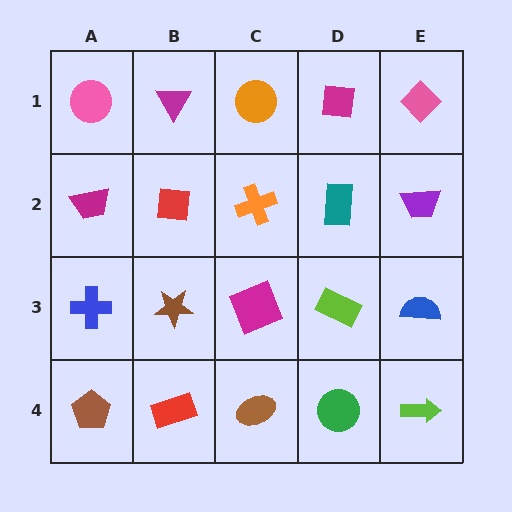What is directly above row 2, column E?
A pink diamond.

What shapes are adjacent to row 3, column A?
A magenta trapezoid (row 2, column A), a brown pentagon (row 4, column A), a brown star (row 3, column B).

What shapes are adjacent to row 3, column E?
A purple trapezoid (row 2, column E), a lime arrow (row 4, column E), a lime rectangle (row 3, column D).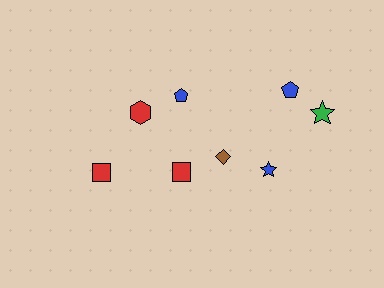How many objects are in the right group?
There are 5 objects.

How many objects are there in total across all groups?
There are 8 objects.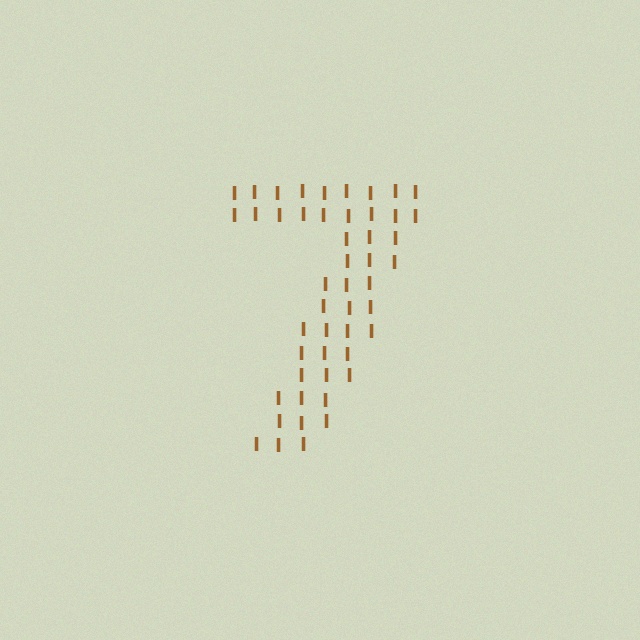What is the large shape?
The large shape is the digit 7.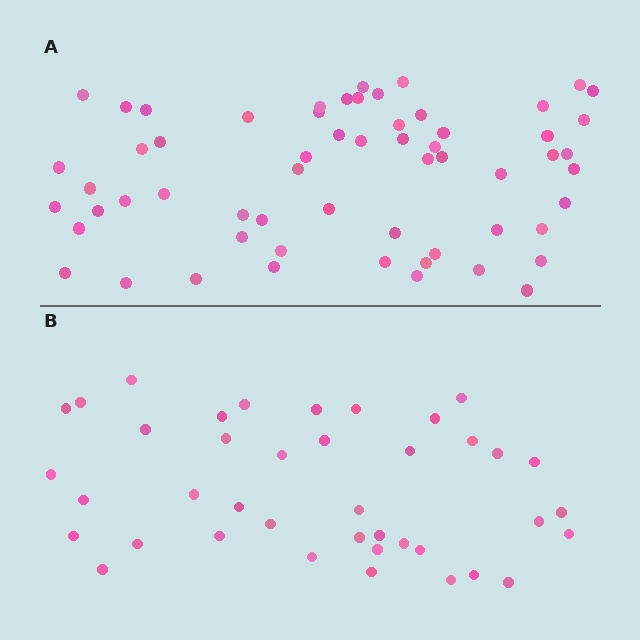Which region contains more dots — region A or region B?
Region A (the top region) has more dots.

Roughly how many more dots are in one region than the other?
Region A has approximately 20 more dots than region B.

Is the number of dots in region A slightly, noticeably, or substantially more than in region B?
Region A has substantially more. The ratio is roughly 1.5 to 1.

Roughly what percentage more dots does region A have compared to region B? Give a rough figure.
About 50% more.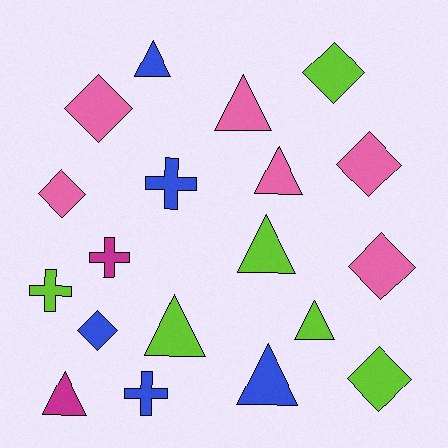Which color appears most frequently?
Pink, with 6 objects.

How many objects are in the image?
There are 19 objects.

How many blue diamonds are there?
There is 1 blue diamond.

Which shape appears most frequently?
Triangle, with 8 objects.